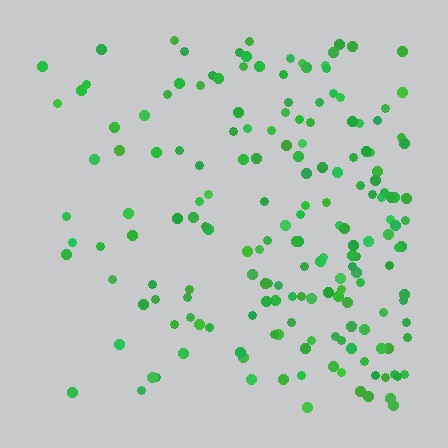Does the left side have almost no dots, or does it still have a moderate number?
Still a moderate number, just noticeably fewer than the right.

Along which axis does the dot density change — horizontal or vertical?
Horizontal.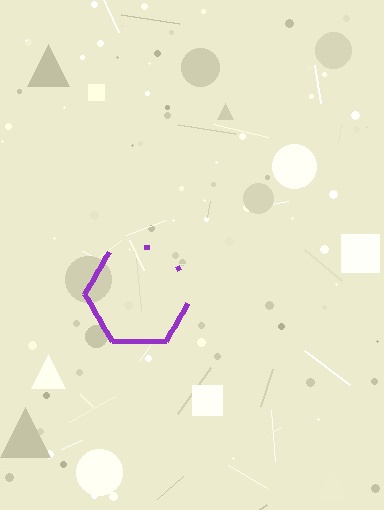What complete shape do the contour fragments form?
The contour fragments form a hexagon.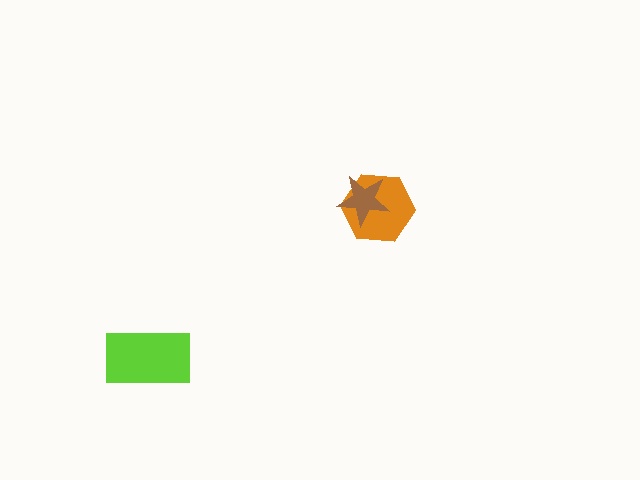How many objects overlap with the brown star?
1 object overlaps with the brown star.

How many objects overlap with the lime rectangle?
0 objects overlap with the lime rectangle.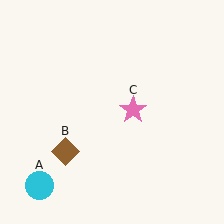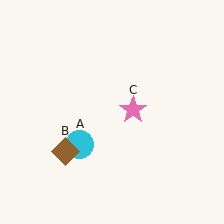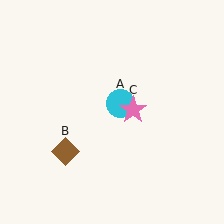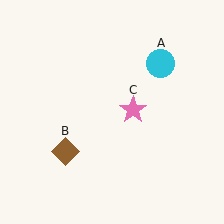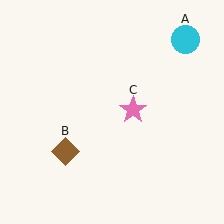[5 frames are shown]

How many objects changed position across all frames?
1 object changed position: cyan circle (object A).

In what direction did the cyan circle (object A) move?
The cyan circle (object A) moved up and to the right.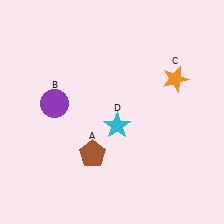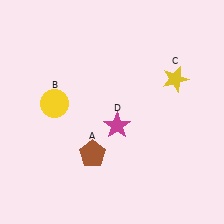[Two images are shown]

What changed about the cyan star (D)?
In Image 1, D is cyan. In Image 2, it changed to magenta.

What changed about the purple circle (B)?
In Image 1, B is purple. In Image 2, it changed to yellow.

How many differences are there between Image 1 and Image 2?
There are 3 differences between the two images.